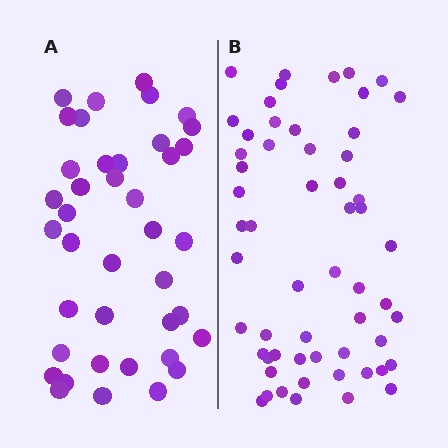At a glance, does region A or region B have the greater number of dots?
Region B (the right region) has more dots.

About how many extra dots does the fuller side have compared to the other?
Region B has approximately 15 more dots than region A.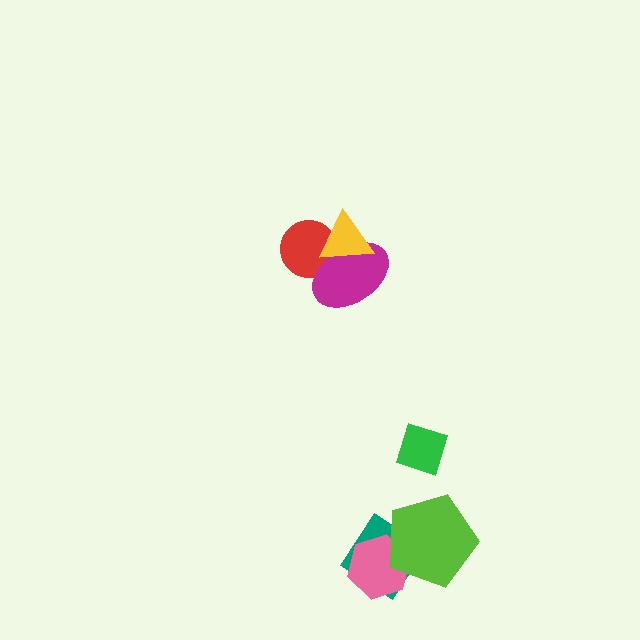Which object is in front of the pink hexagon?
The lime pentagon is in front of the pink hexagon.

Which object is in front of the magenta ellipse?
The yellow triangle is in front of the magenta ellipse.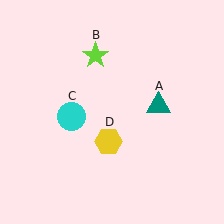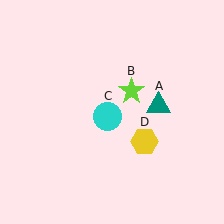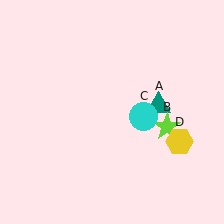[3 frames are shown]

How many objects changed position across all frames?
3 objects changed position: lime star (object B), cyan circle (object C), yellow hexagon (object D).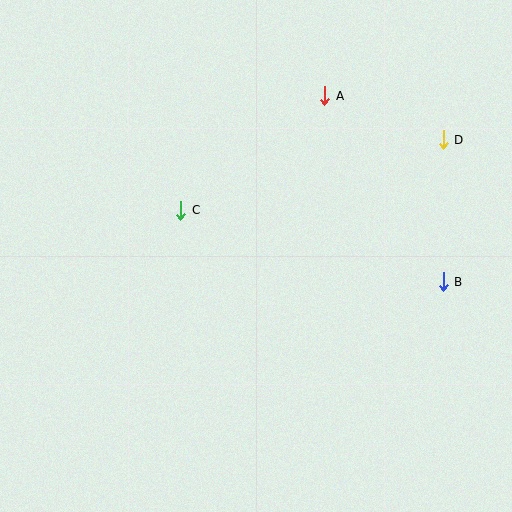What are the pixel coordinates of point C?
Point C is at (181, 210).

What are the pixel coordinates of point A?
Point A is at (325, 96).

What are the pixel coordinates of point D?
Point D is at (443, 140).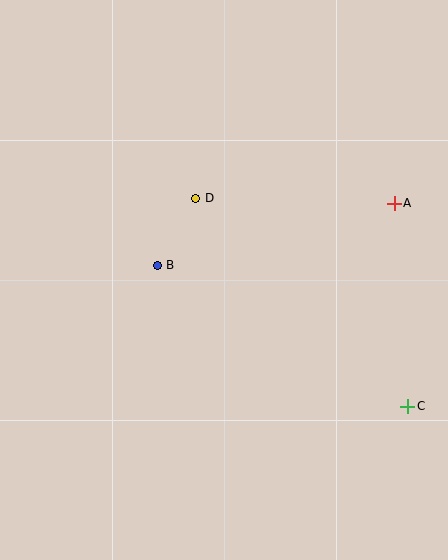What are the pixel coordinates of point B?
Point B is at (157, 265).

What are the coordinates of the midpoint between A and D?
The midpoint between A and D is at (295, 201).